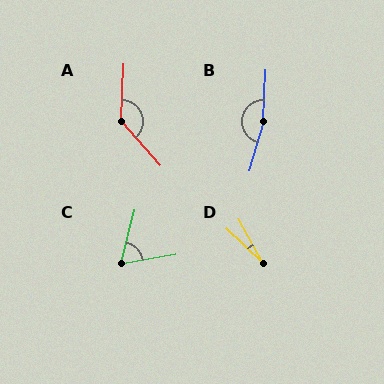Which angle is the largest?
B, at approximately 166 degrees.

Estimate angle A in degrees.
Approximately 135 degrees.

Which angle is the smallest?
D, at approximately 18 degrees.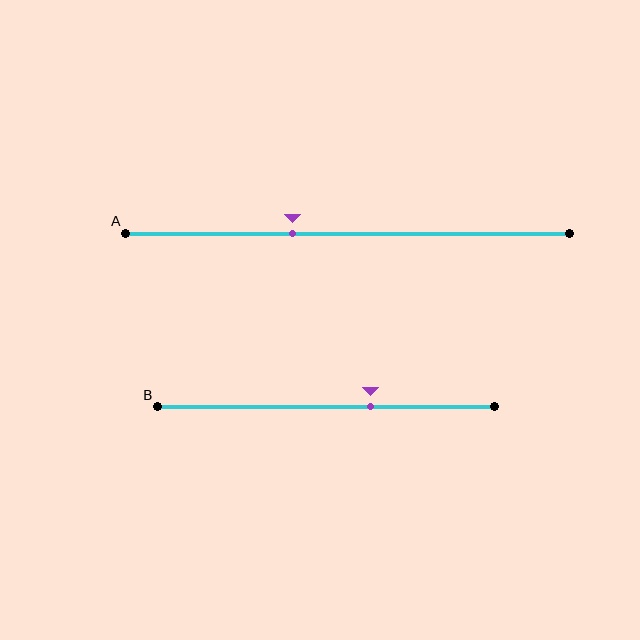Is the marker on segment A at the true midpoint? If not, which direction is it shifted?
No, the marker on segment A is shifted to the left by about 13% of the segment length.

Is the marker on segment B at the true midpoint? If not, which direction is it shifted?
No, the marker on segment B is shifted to the right by about 13% of the segment length.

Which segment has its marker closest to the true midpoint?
Segment A has its marker closest to the true midpoint.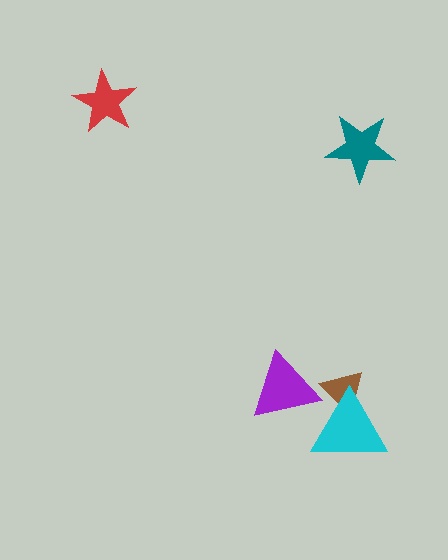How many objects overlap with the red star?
0 objects overlap with the red star.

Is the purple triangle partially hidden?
No, no other shape covers it.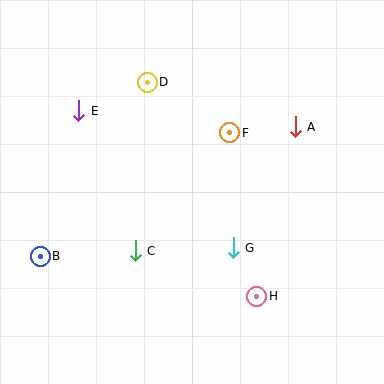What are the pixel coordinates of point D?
Point D is at (147, 82).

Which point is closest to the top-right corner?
Point A is closest to the top-right corner.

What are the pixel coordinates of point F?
Point F is at (230, 133).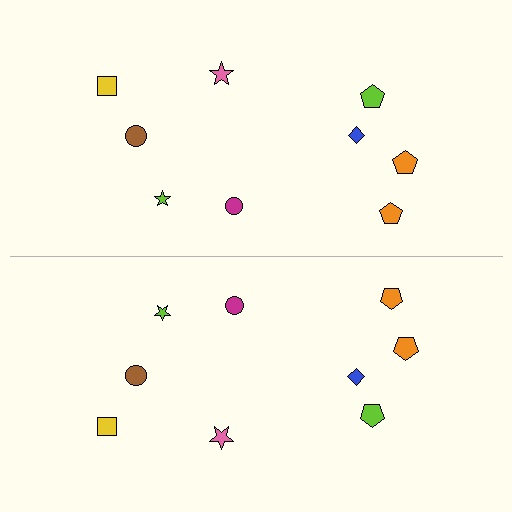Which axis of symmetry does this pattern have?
The pattern has a horizontal axis of symmetry running through the center of the image.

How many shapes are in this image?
There are 18 shapes in this image.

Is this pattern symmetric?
Yes, this pattern has bilateral (reflection) symmetry.